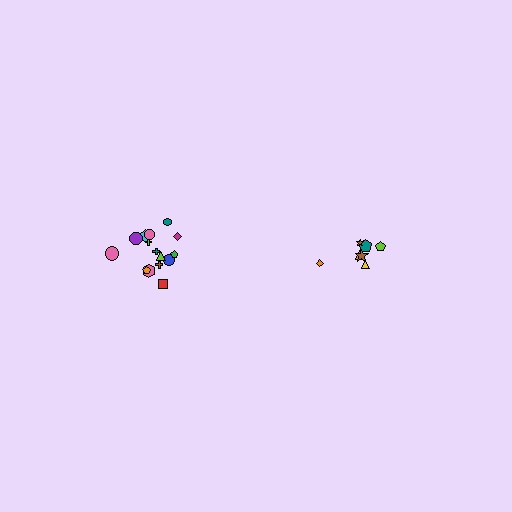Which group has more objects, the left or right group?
The left group.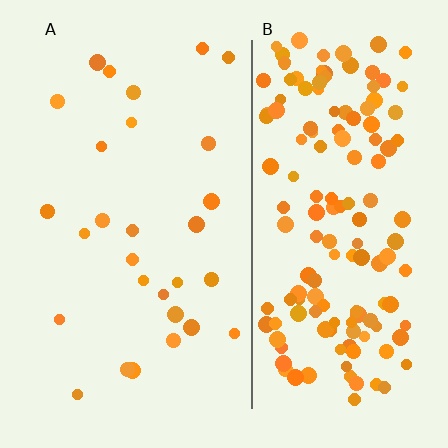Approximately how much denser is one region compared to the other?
Approximately 5.4× — region B over region A.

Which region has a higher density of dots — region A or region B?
B (the right).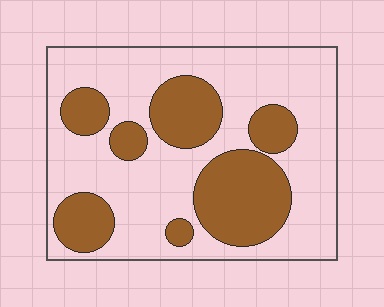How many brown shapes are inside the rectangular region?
7.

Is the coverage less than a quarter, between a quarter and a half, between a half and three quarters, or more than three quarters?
Between a quarter and a half.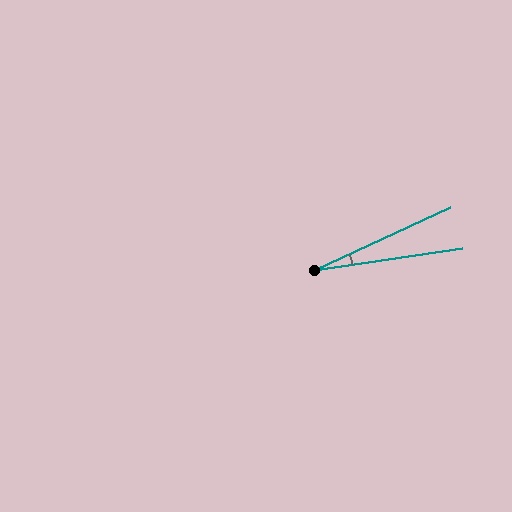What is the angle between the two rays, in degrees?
Approximately 17 degrees.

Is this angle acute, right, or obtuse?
It is acute.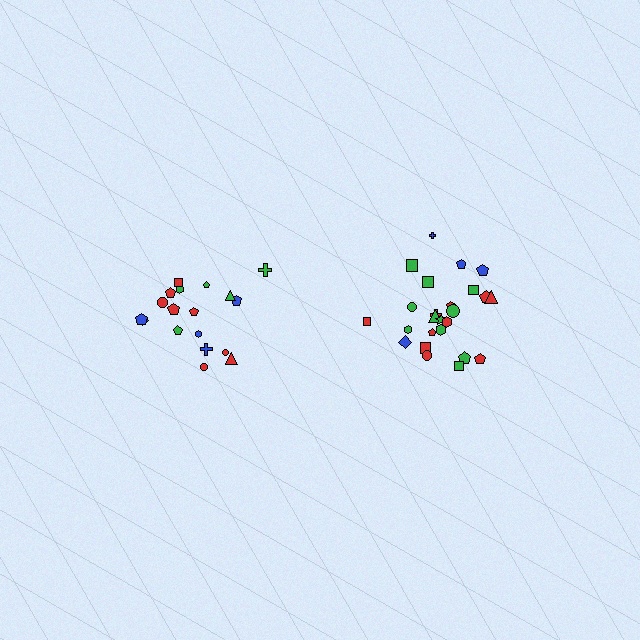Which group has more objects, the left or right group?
The right group.